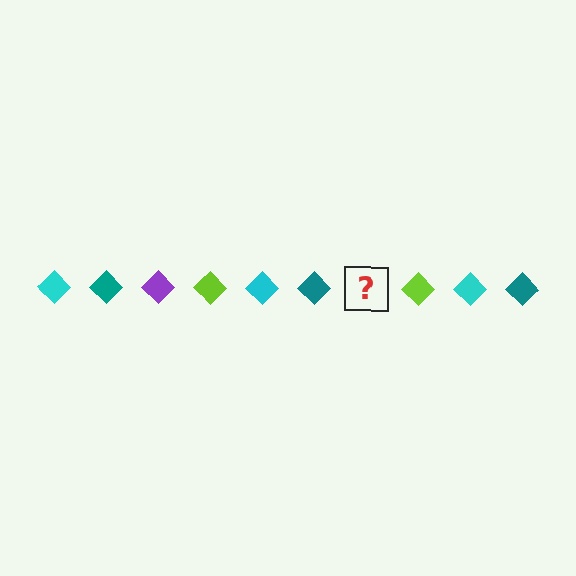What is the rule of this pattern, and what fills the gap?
The rule is that the pattern cycles through cyan, teal, purple, lime diamonds. The gap should be filled with a purple diamond.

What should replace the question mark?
The question mark should be replaced with a purple diamond.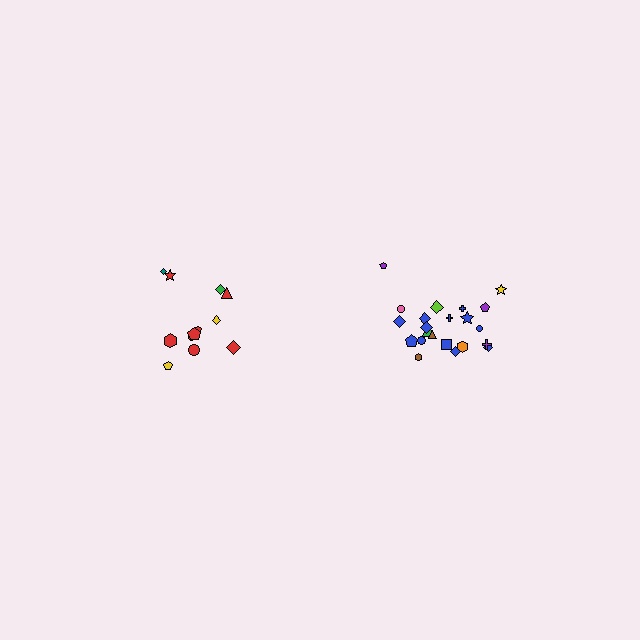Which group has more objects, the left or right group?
The right group.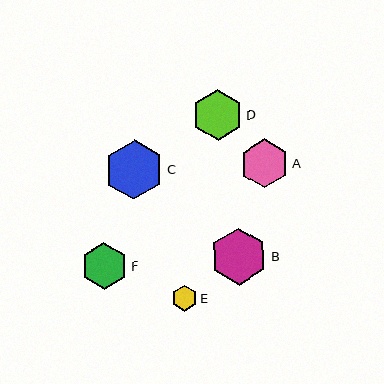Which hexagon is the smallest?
Hexagon E is the smallest with a size of approximately 26 pixels.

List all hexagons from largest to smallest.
From largest to smallest: C, B, D, A, F, E.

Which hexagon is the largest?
Hexagon C is the largest with a size of approximately 59 pixels.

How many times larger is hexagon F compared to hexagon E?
Hexagon F is approximately 1.8 times the size of hexagon E.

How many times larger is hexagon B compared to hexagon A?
Hexagon B is approximately 1.2 times the size of hexagon A.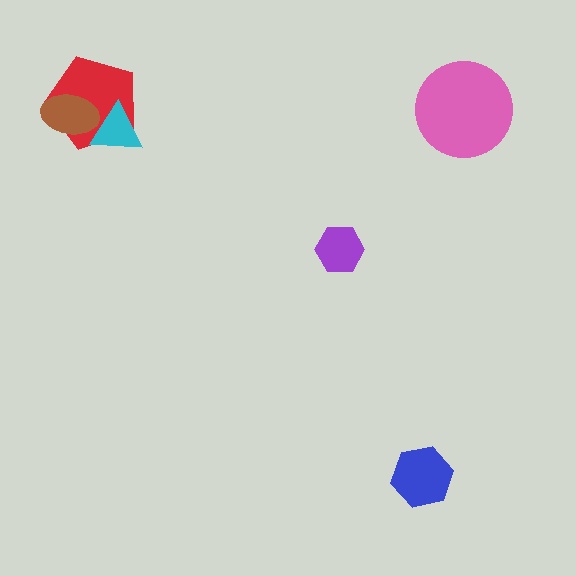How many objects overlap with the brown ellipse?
2 objects overlap with the brown ellipse.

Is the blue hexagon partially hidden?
No, no other shape covers it.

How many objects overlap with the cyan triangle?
2 objects overlap with the cyan triangle.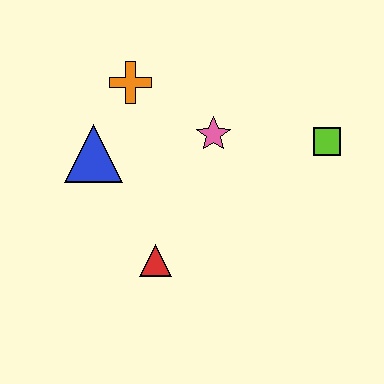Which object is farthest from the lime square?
The blue triangle is farthest from the lime square.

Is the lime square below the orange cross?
Yes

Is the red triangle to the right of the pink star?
No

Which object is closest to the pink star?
The orange cross is closest to the pink star.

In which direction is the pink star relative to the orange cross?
The pink star is to the right of the orange cross.